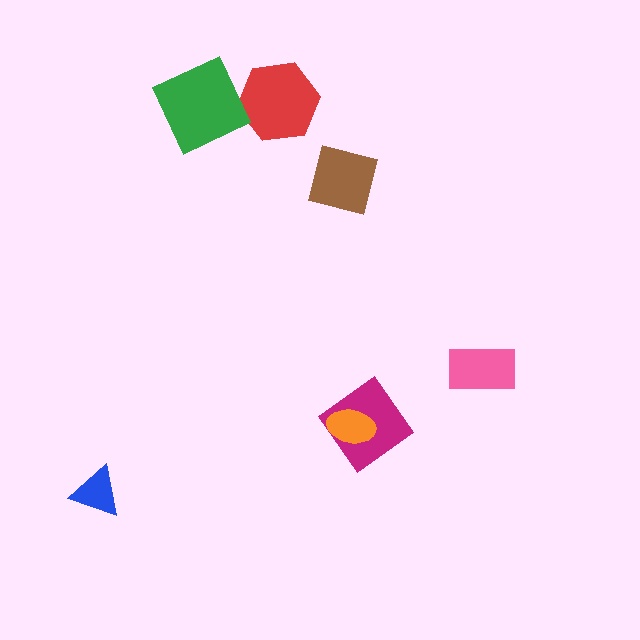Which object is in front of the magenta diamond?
The orange ellipse is in front of the magenta diamond.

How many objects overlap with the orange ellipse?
1 object overlaps with the orange ellipse.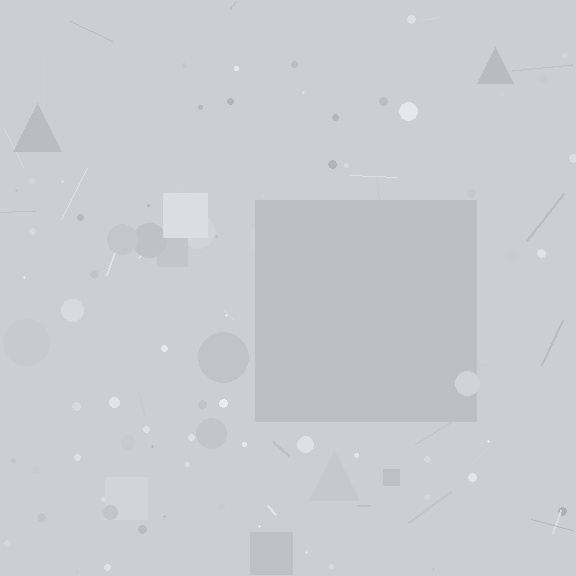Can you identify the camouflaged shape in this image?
The camouflaged shape is a square.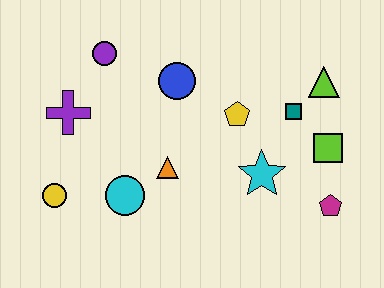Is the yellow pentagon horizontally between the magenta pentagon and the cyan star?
No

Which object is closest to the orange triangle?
The cyan circle is closest to the orange triangle.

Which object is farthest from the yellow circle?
The lime triangle is farthest from the yellow circle.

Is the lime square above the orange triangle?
Yes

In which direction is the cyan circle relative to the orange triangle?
The cyan circle is to the left of the orange triangle.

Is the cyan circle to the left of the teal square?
Yes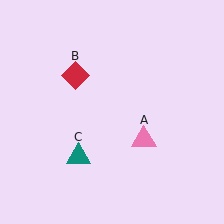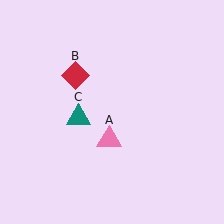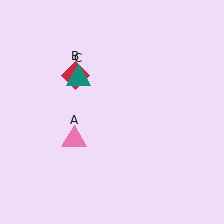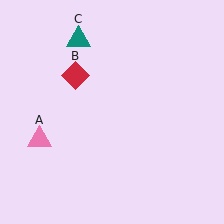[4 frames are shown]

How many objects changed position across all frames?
2 objects changed position: pink triangle (object A), teal triangle (object C).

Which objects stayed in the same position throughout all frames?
Red diamond (object B) remained stationary.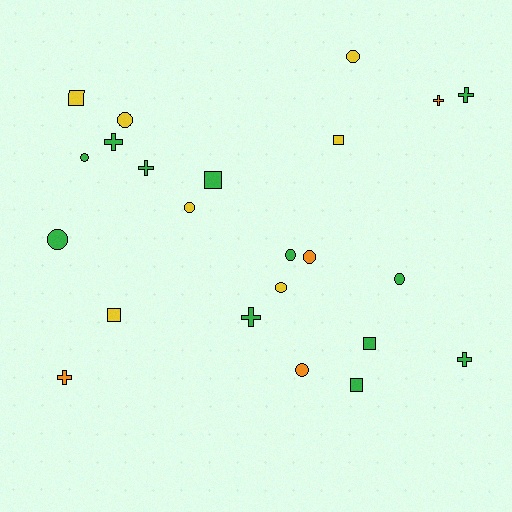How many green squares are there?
There are 3 green squares.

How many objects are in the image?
There are 23 objects.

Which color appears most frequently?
Green, with 12 objects.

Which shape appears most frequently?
Circle, with 10 objects.